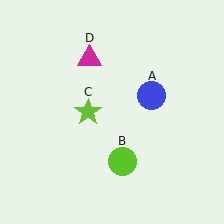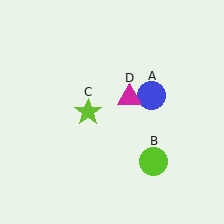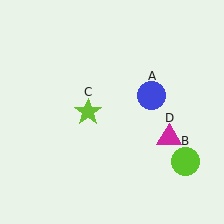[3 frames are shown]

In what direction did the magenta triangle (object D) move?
The magenta triangle (object D) moved down and to the right.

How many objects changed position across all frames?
2 objects changed position: lime circle (object B), magenta triangle (object D).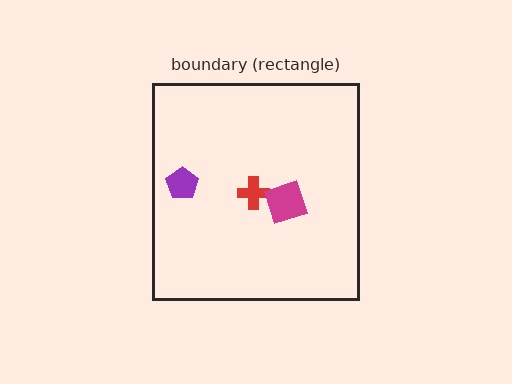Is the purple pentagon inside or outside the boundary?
Inside.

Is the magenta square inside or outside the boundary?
Inside.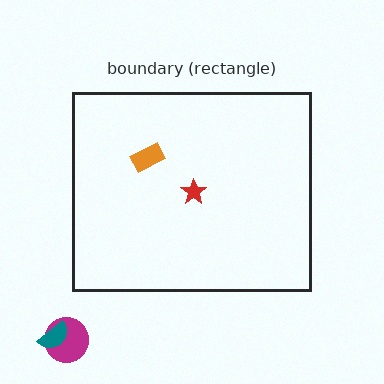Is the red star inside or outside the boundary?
Inside.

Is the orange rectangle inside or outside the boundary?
Inside.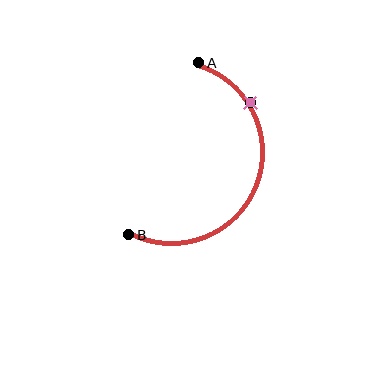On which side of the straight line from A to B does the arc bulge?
The arc bulges to the right of the straight line connecting A and B.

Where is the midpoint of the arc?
The arc midpoint is the point on the curve farthest from the straight line joining A and B. It sits to the right of that line.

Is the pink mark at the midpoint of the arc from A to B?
No. The pink mark lies on the arc but is closer to endpoint A. The arc midpoint would be at the point on the curve equidistant along the arc from both A and B.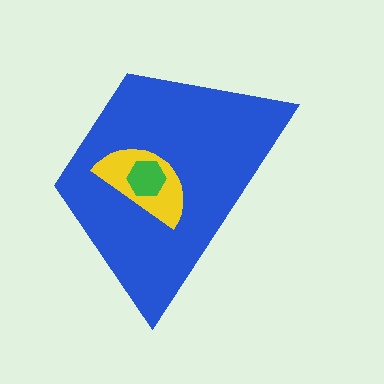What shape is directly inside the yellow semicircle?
The green hexagon.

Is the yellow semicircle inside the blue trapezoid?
Yes.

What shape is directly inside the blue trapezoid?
The yellow semicircle.